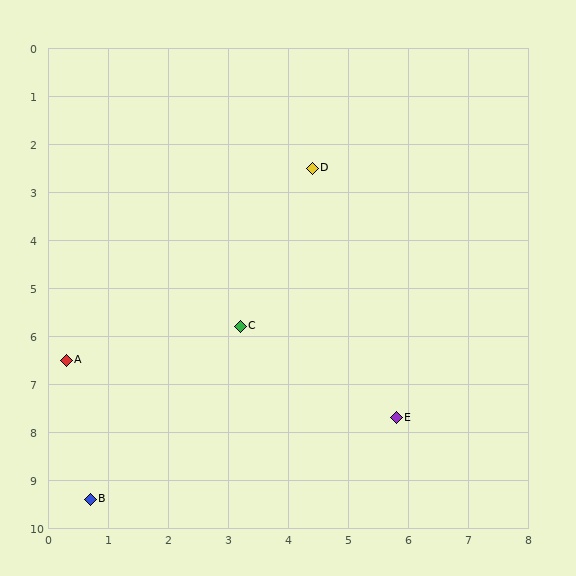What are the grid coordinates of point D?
Point D is at approximately (4.4, 2.5).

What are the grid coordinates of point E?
Point E is at approximately (5.8, 7.7).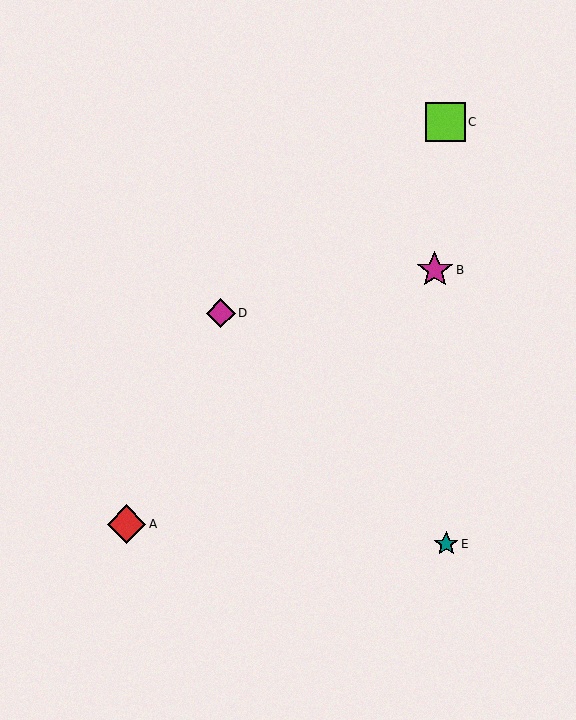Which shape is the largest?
The lime square (labeled C) is the largest.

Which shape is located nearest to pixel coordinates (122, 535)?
The red diamond (labeled A) at (127, 524) is nearest to that location.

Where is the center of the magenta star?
The center of the magenta star is at (435, 270).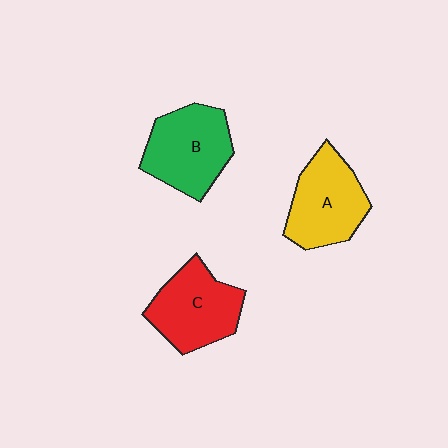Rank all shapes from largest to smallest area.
From largest to smallest: B (green), C (red), A (yellow).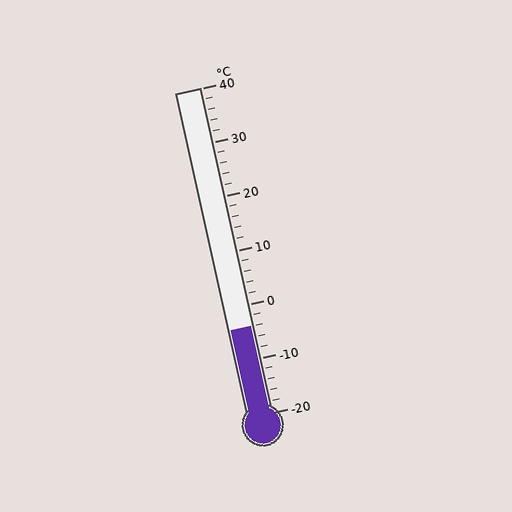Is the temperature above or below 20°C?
The temperature is below 20°C.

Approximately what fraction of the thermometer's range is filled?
The thermometer is filled to approximately 25% of its range.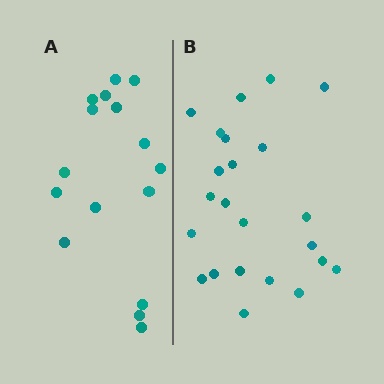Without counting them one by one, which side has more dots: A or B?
Region B (the right region) has more dots.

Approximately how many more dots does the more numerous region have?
Region B has roughly 8 or so more dots than region A.